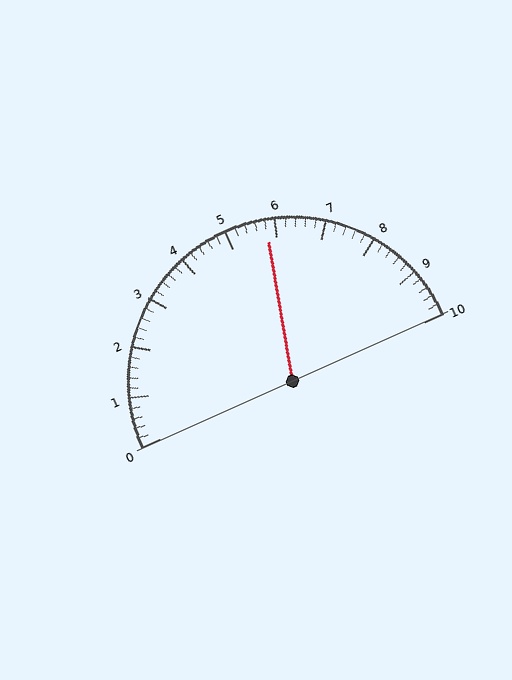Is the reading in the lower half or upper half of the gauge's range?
The reading is in the upper half of the range (0 to 10).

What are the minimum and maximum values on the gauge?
The gauge ranges from 0 to 10.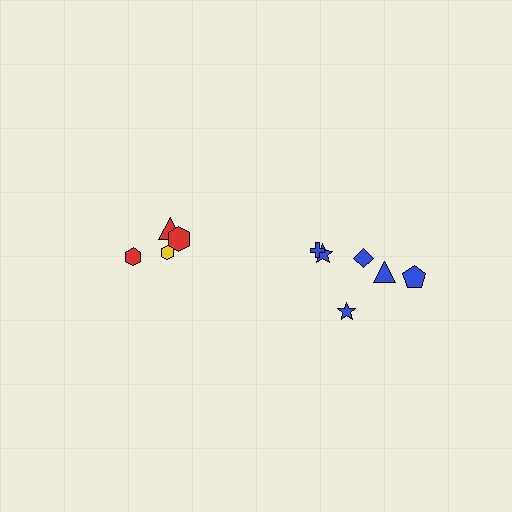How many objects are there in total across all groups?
There are 10 objects.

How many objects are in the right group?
There are 6 objects.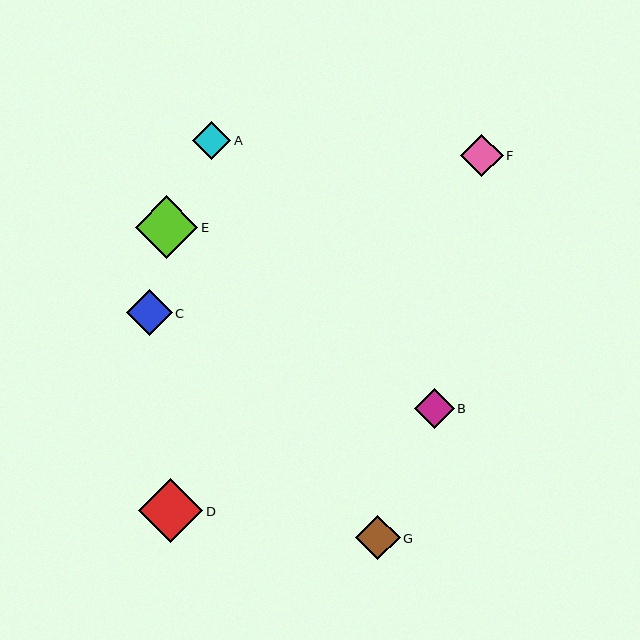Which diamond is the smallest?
Diamond A is the smallest with a size of approximately 38 pixels.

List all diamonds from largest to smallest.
From largest to smallest: D, E, C, G, F, B, A.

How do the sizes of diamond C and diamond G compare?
Diamond C and diamond G are approximately the same size.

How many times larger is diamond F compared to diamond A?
Diamond F is approximately 1.1 times the size of diamond A.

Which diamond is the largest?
Diamond D is the largest with a size of approximately 64 pixels.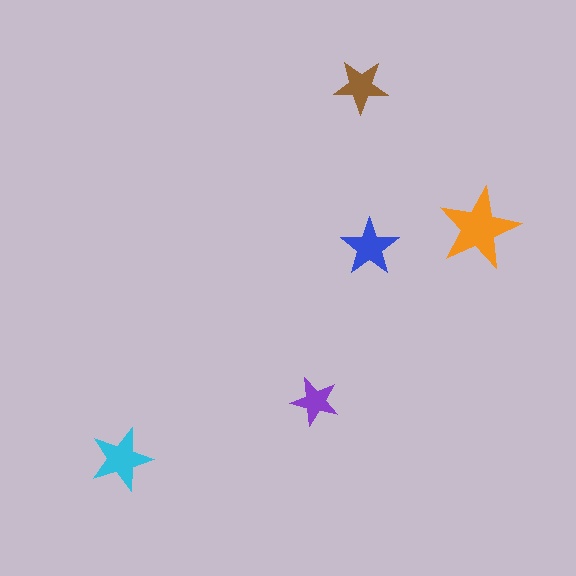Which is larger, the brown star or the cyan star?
The cyan one.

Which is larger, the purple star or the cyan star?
The cyan one.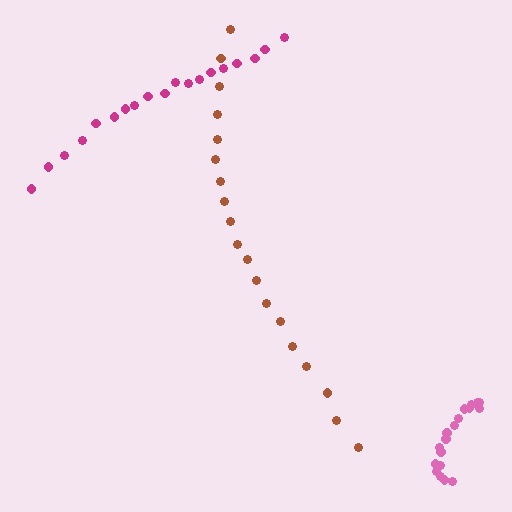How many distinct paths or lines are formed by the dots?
There are 3 distinct paths.